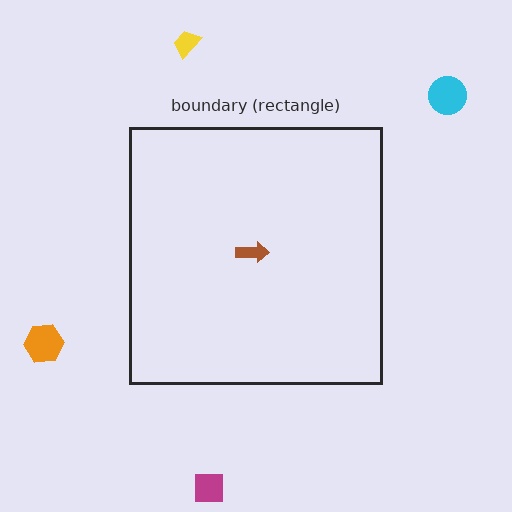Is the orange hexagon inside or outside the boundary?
Outside.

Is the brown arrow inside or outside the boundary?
Inside.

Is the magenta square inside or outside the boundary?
Outside.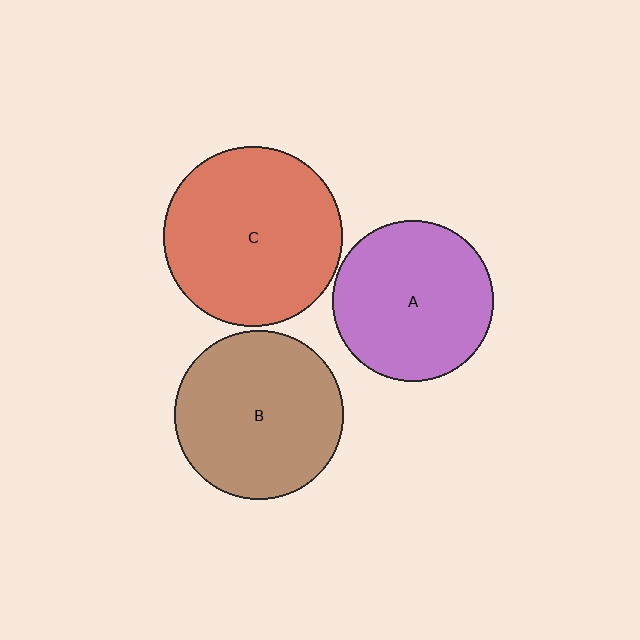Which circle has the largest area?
Circle C (red).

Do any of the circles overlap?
No, none of the circles overlap.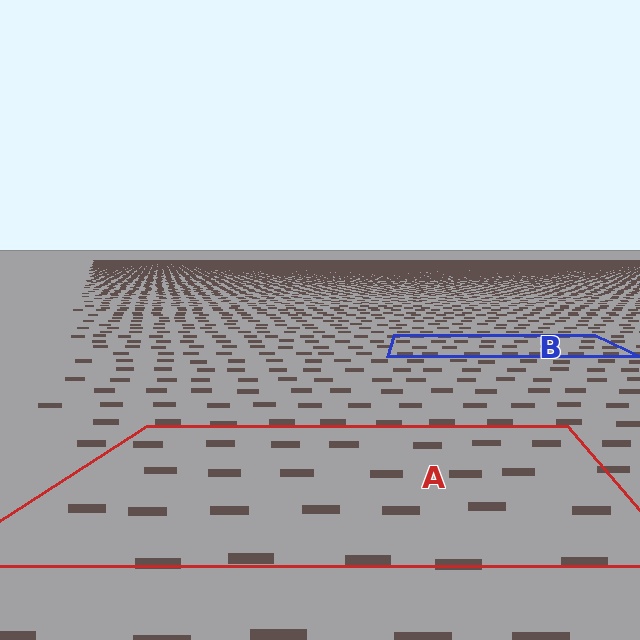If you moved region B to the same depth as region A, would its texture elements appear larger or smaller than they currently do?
They would appear larger. At a closer depth, the same texture elements are projected at a bigger on-screen size.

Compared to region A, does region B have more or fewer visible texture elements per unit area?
Region B has more texture elements per unit area — they are packed more densely because it is farther away.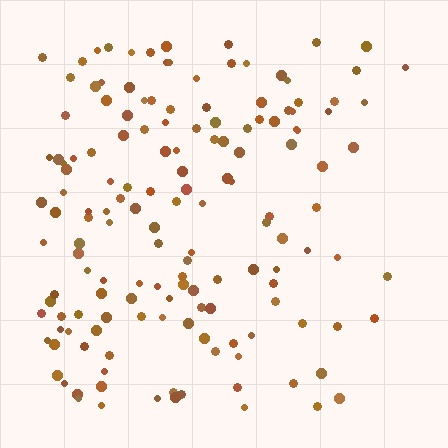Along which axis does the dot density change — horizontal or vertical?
Horizontal.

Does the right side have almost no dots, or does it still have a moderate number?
Still a moderate number, just noticeably fewer than the left.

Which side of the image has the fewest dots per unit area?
The right.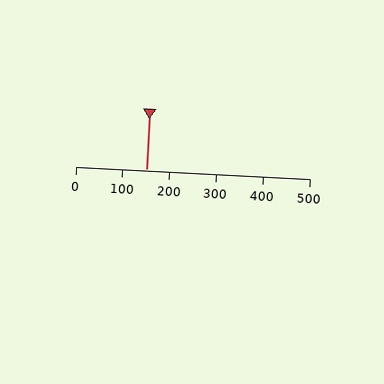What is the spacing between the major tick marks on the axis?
The major ticks are spaced 100 apart.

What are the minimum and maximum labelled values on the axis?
The axis runs from 0 to 500.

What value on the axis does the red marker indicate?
The marker indicates approximately 150.